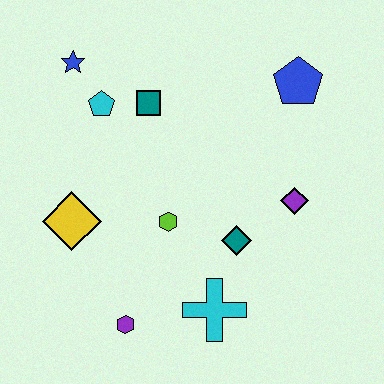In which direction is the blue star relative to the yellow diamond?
The blue star is above the yellow diamond.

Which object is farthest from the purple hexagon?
The blue pentagon is farthest from the purple hexagon.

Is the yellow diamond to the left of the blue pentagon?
Yes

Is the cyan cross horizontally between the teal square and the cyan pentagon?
No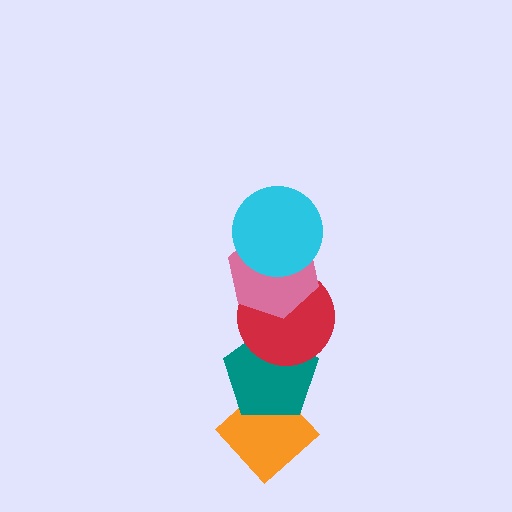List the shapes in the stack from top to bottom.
From top to bottom: the cyan circle, the pink hexagon, the red circle, the teal pentagon, the orange diamond.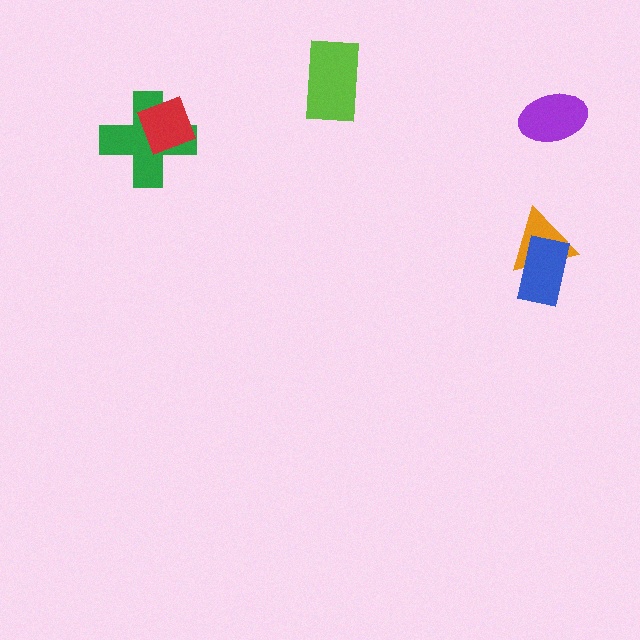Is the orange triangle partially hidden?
Yes, it is partially covered by another shape.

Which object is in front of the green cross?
The red diamond is in front of the green cross.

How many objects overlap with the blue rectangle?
1 object overlaps with the blue rectangle.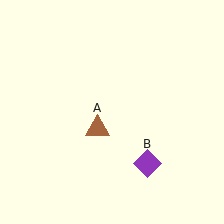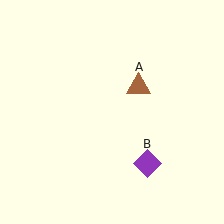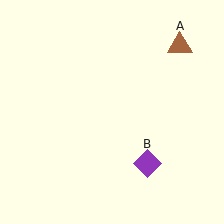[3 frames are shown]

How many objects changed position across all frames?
1 object changed position: brown triangle (object A).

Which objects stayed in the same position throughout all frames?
Purple diamond (object B) remained stationary.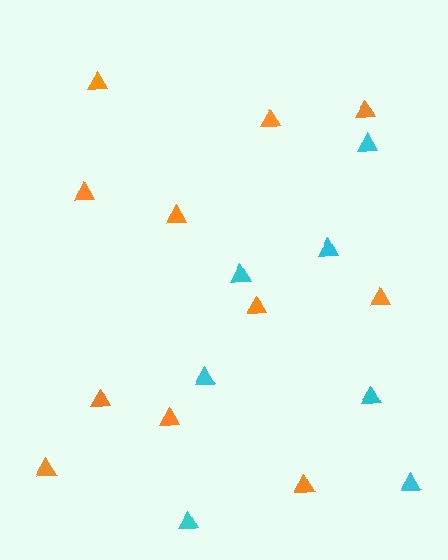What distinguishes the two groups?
There are 2 groups: one group of cyan triangles (7) and one group of orange triangles (11).